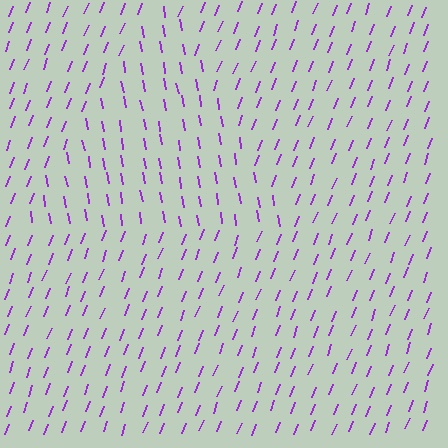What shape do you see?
I see a triangle.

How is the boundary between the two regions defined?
The boundary is defined purely by a change in line orientation (approximately 31 degrees difference). All lines are the same color and thickness.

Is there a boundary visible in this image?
Yes, there is a texture boundary formed by a change in line orientation.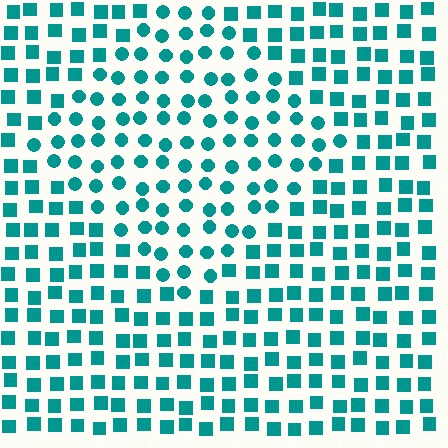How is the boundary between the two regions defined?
The boundary is defined by a change in element shape: circles inside vs. squares outside. All elements share the same color and spacing.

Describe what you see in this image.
The image is filled with small teal elements arranged in a uniform grid. A diamond-shaped region contains circles, while the surrounding area contains squares. The boundary is defined purely by the change in element shape.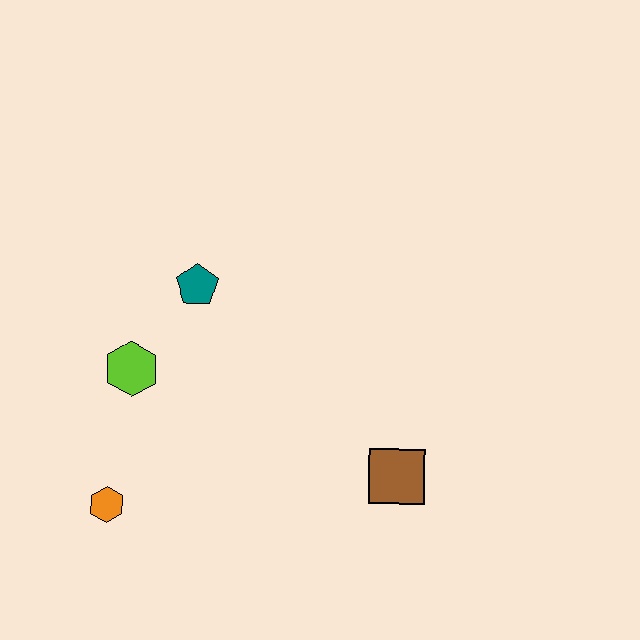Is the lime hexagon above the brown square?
Yes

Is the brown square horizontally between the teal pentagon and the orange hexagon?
No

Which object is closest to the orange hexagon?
The lime hexagon is closest to the orange hexagon.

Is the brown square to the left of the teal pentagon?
No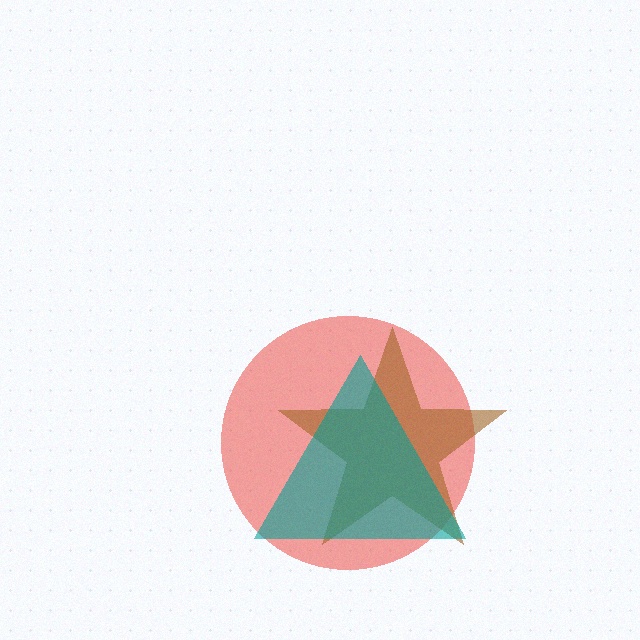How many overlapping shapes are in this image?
There are 3 overlapping shapes in the image.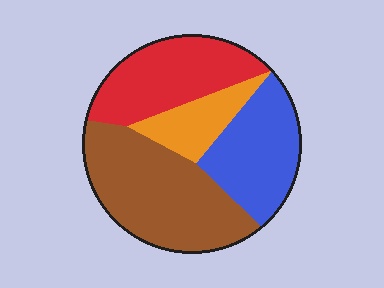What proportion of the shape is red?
Red covers 26% of the shape.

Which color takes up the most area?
Brown, at roughly 35%.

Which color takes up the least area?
Orange, at roughly 10%.